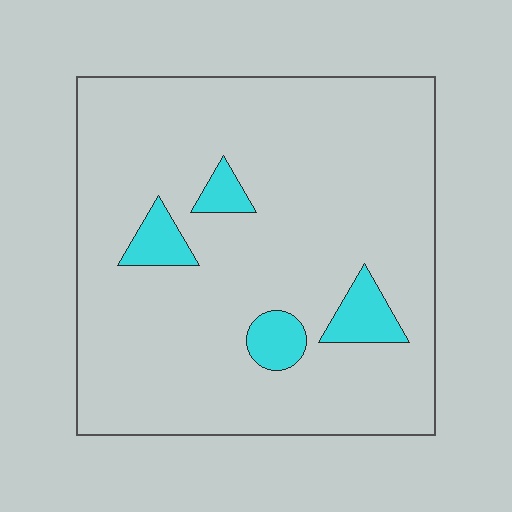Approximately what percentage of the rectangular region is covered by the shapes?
Approximately 10%.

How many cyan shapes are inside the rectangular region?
4.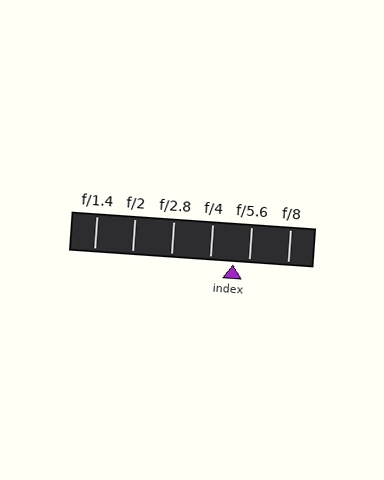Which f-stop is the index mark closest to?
The index mark is closest to f/5.6.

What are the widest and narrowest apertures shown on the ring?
The widest aperture shown is f/1.4 and the narrowest is f/8.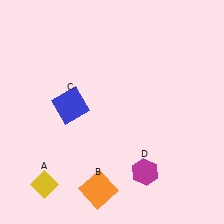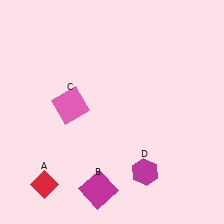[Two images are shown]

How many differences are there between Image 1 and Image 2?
There are 3 differences between the two images.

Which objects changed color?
A changed from yellow to red. B changed from orange to magenta. C changed from blue to pink.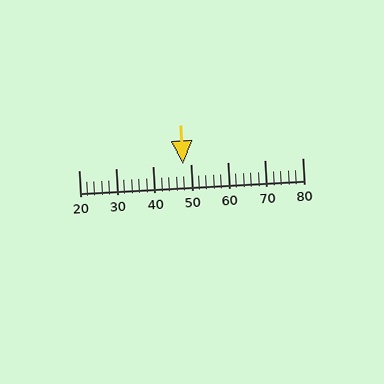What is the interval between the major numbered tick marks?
The major tick marks are spaced 10 units apart.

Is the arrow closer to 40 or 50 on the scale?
The arrow is closer to 50.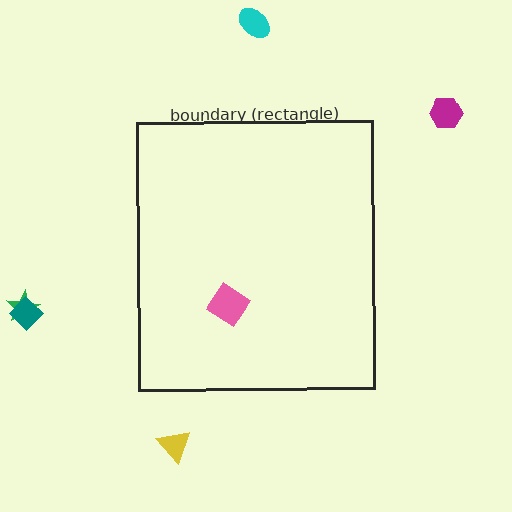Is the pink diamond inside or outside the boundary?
Inside.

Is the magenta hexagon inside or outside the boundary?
Outside.